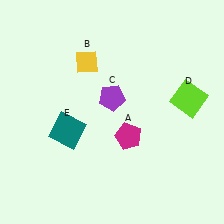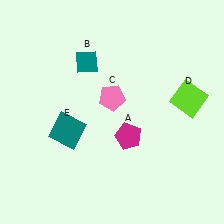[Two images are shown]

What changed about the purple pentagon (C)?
In Image 1, C is purple. In Image 2, it changed to pink.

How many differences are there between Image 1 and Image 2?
There are 2 differences between the two images.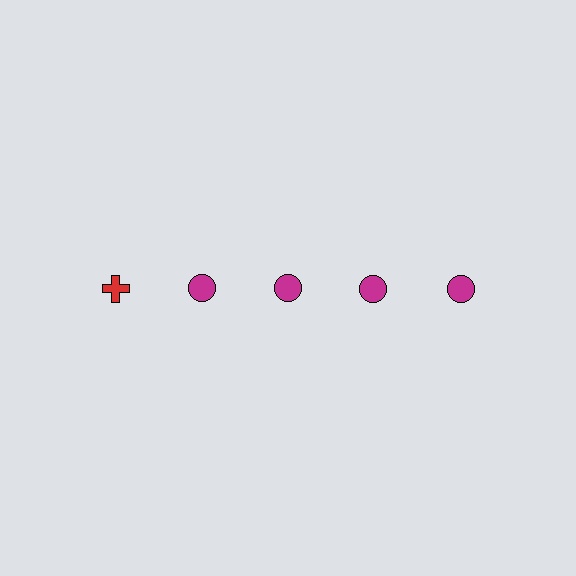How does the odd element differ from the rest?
It differs in both color (red instead of magenta) and shape (cross instead of circle).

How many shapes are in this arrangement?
There are 5 shapes arranged in a grid pattern.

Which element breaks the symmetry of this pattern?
The red cross in the top row, leftmost column breaks the symmetry. All other shapes are magenta circles.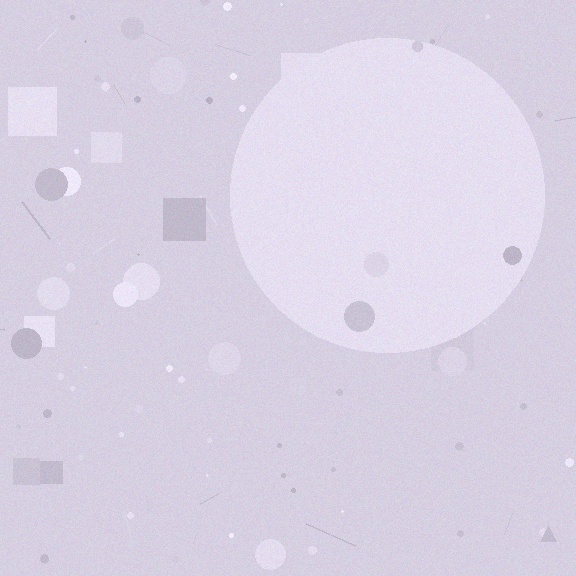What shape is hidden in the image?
A circle is hidden in the image.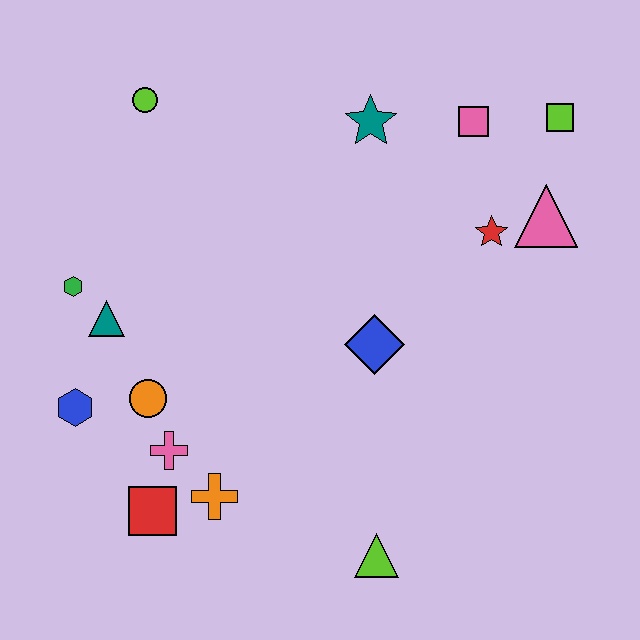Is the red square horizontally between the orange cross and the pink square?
No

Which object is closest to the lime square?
The pink square is closest to the lime square.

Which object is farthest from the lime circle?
The lime triangle is farthest from the lime circle.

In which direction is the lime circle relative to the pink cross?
The lime circle is above the pink cross.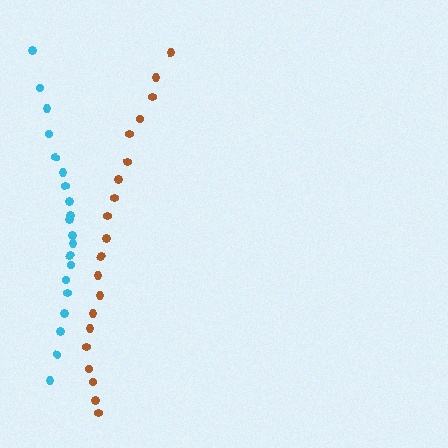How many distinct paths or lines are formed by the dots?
There are 2 distinct paths.